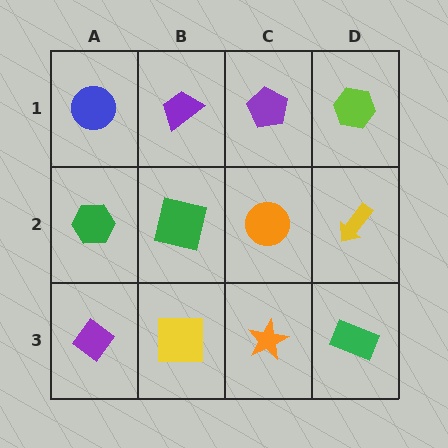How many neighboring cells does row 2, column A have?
3.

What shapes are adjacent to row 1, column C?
An orange circle (row 2, column C), a purple trapezoid (row 1, column B), a lime hexagon (row 1, column D).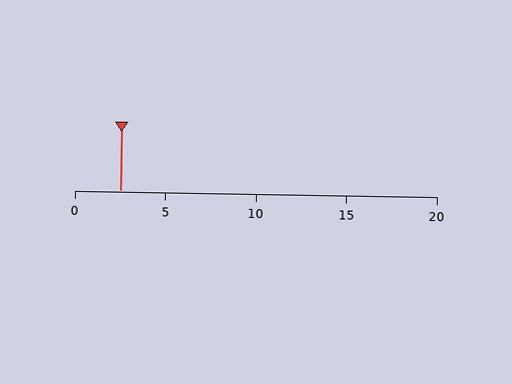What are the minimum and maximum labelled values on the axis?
The axis runs from 0 to 20.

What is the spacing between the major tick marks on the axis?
The major ticks are spaced 5 apart.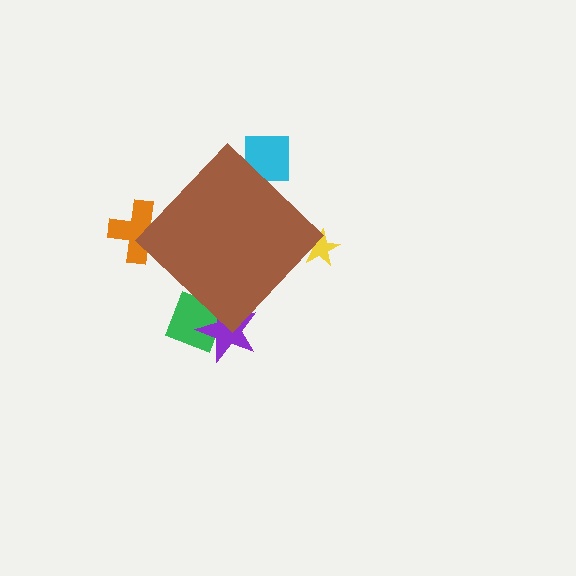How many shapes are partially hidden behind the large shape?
5 shapes are partially hidden.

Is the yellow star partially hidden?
Yes, the yellow star is partially hidden behind the brown diamond.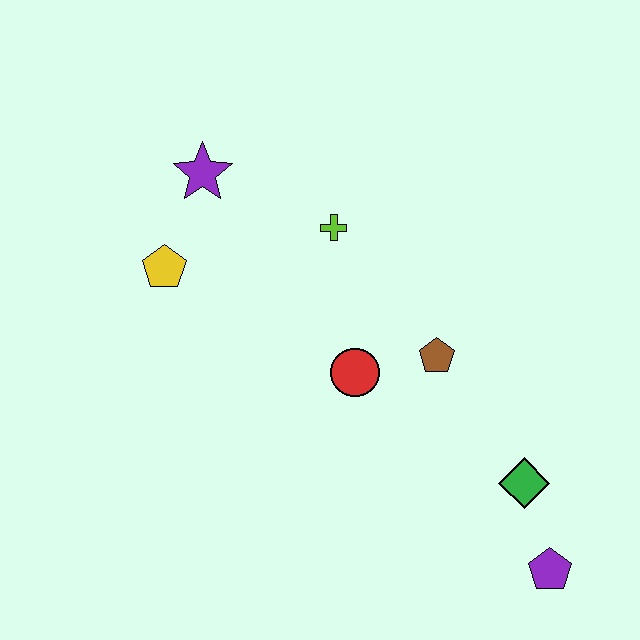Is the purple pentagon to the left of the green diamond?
No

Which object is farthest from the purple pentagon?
The purple star is farthest from the purple pentagon.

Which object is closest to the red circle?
The brown pentagon is closest to the red circle.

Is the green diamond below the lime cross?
Yes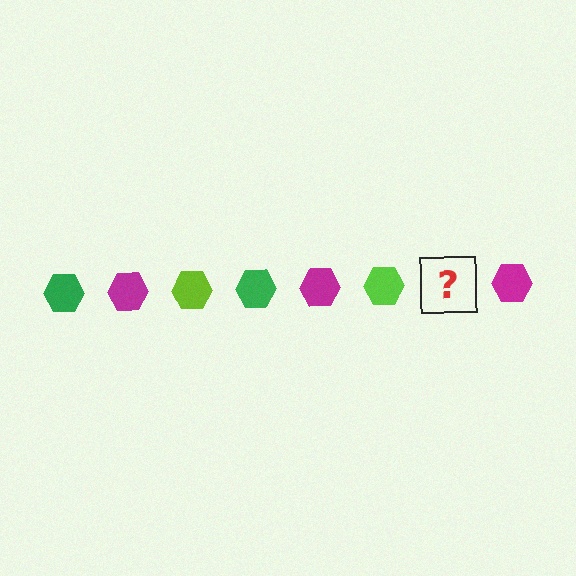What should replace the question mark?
The question mark should be replaced with a green hexagon.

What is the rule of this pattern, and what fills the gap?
The rule is that the pattern cycles through green, magenta, lime hexagons. The gap should be filled with a green hexagon.